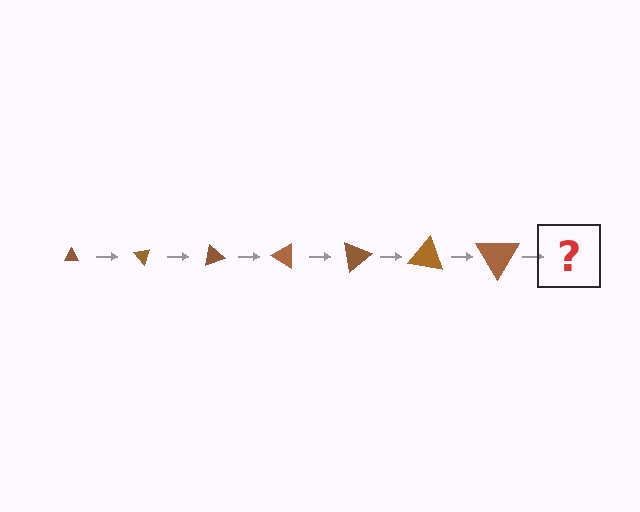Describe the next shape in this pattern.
It should be a triangle, larger than the previous one and rotated 350 degrees from the start.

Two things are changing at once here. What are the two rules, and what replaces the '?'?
The two rules are that the triangle grows larger each step and it rotates 50 degrees each step. The '?' should be a triangle, larger than the previous one and rotated 350 degrees from the start.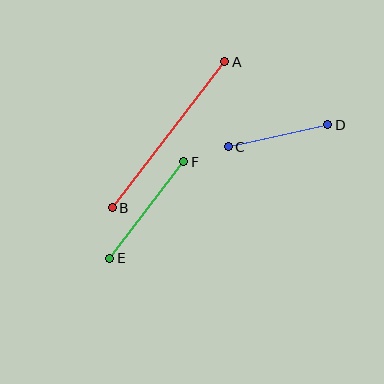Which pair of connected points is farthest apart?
Points A and B are farthest apart.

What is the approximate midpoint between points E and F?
The midpoint is at approximately (147, 210) pixels.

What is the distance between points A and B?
The distance is approximately 184 pixels.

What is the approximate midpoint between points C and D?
The midpoint is at approximately (278, 136) pixels.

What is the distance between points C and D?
The distance is approximately 102 pixels.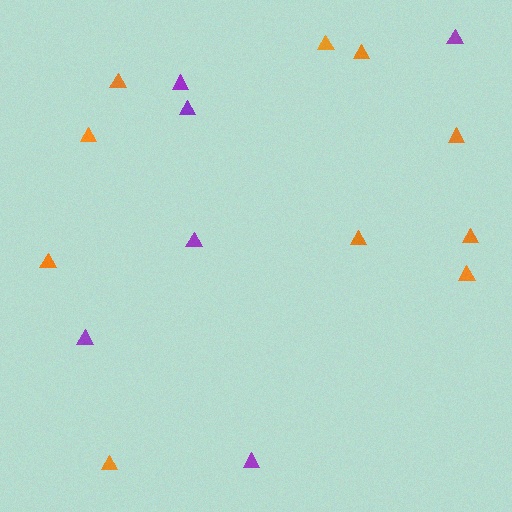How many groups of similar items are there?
There are 2 groups: one group of orange triangles (10) and one group of purple triangles (6).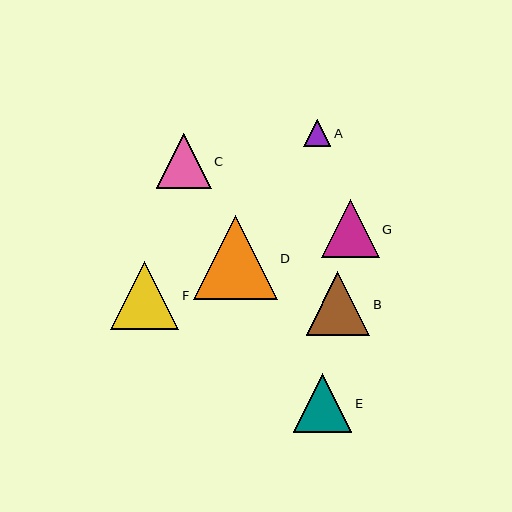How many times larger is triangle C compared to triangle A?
Triangle C is approximately 2.0 times the size of triangle A.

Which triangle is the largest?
Triangle D is the largest with a size of approximately 84 pixels.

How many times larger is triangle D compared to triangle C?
Triangle D is approximately 1.5 times the size of triangle C.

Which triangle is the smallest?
Triangle A is the smallest with a size of approximately 27 pixels.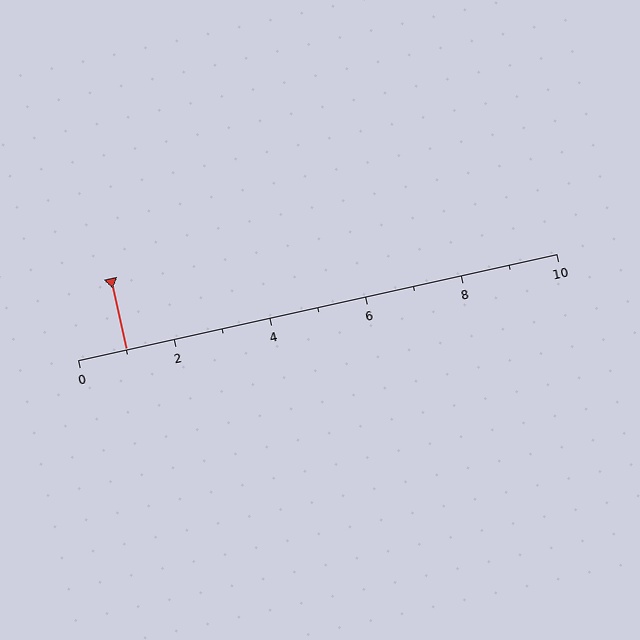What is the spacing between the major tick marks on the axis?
The major ticks are spaced 2 apart.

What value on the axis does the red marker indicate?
The marker indicates approximately 1.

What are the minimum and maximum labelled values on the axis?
The axis runs from 0 to 10.